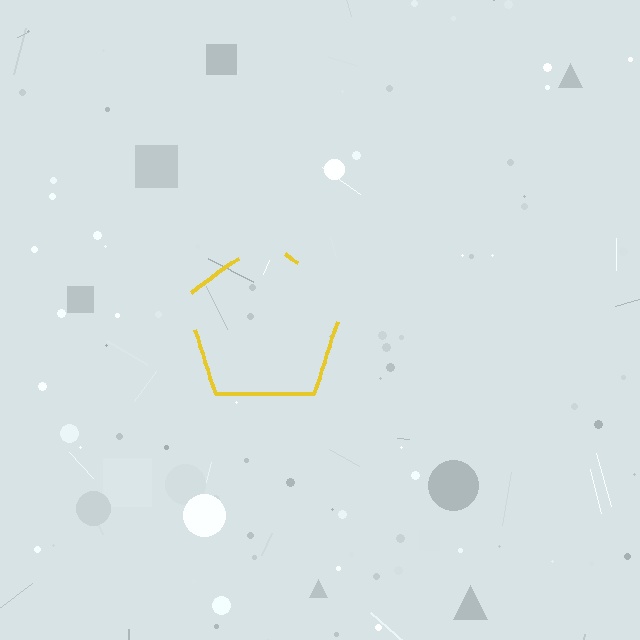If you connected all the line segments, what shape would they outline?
They would outline a pentagon.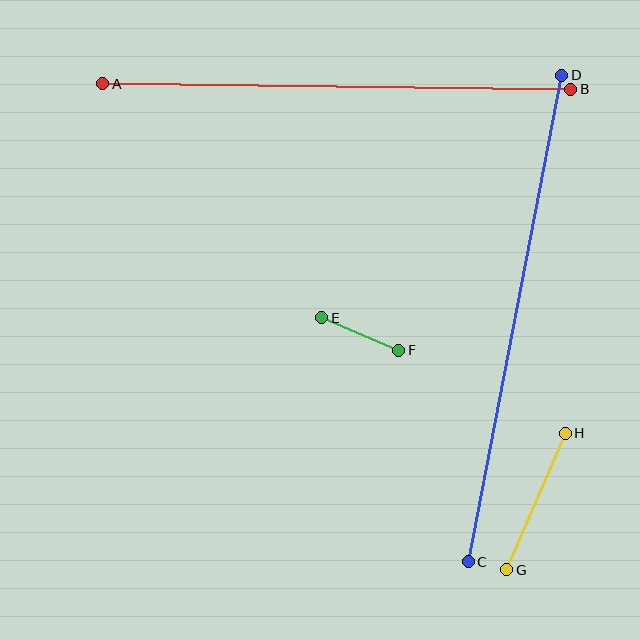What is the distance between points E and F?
The distance is approximately 84 pixels.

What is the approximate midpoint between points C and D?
The midpoint is at approximately (515, 319) pixels.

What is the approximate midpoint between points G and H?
The midpoint is at approximately (536, 501) pixels.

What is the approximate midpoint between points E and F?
The midpoint is at approximately (360, 334) pixels.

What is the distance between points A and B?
The distance is approximately 468 pixels.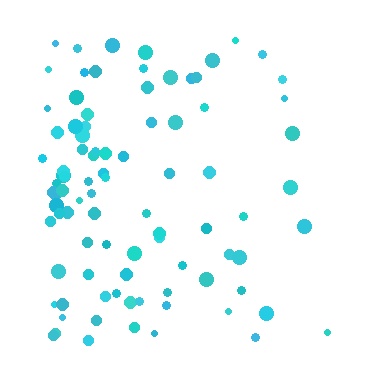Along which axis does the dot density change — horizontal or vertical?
Horizontal.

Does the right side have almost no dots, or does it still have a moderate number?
Still a moderate number, just noticeably fewer than the left.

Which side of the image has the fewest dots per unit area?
The right.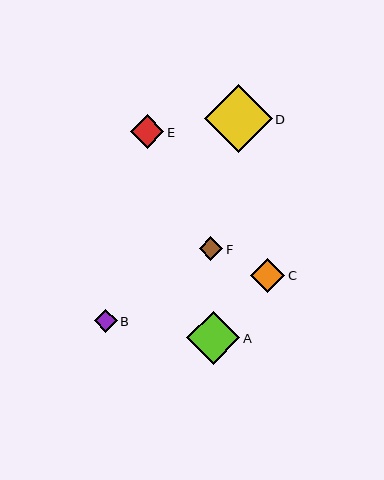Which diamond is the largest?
Diamond D is the largest with a size of approximately 68 pixels.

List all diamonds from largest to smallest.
From largest to smallest: D, A, C, E, F, B.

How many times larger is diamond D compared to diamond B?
Diamond D is approximately 3.0 times the size of diamond B.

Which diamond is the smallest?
Diamond B is the smallest with a size of approximately 23 pixels.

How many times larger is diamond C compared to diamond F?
Diamond C is approximately 1.4 times the size of diamond F.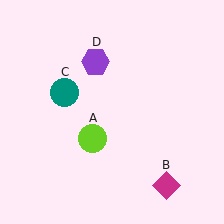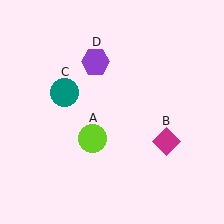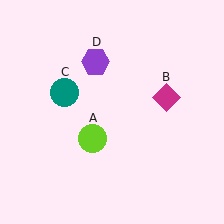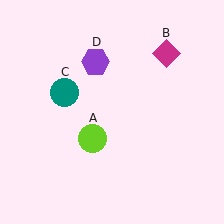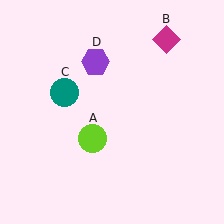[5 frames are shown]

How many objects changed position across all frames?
1 object changed position: magenta diamond (object B).